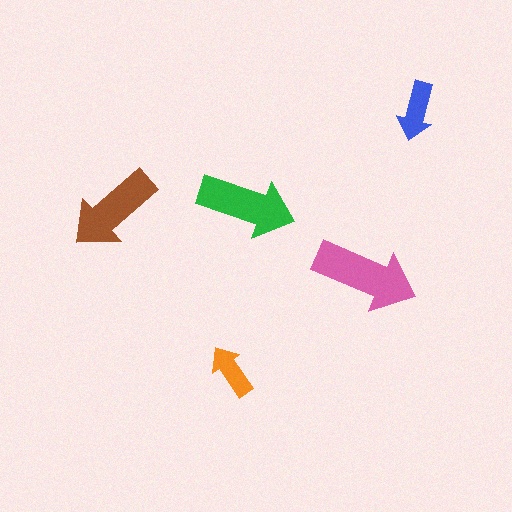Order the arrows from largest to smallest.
the pink one, the green one, the brown one, the blue one, the orange one.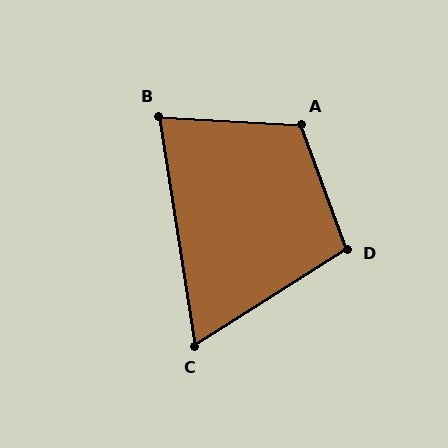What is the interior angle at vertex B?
Approximately 78 degrees (acute).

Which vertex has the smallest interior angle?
C, at approximately 66 degrees.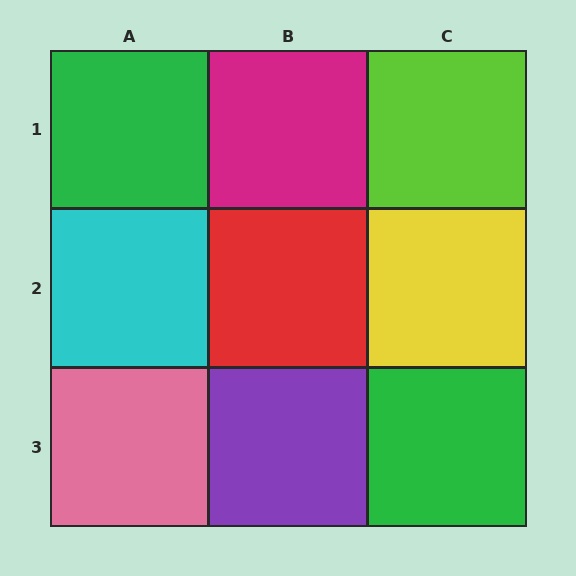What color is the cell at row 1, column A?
Green.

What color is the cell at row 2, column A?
Cyan.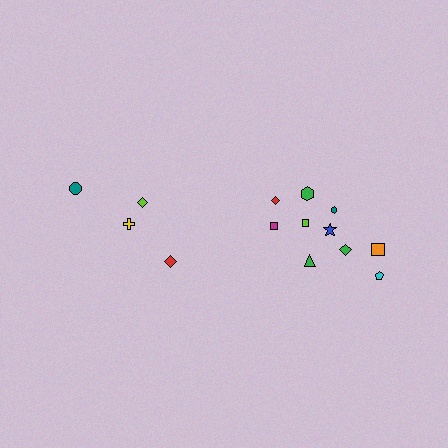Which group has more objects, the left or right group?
The right group.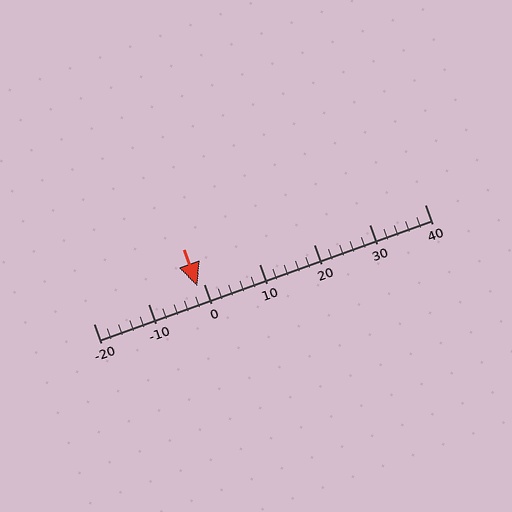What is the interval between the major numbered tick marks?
The major tick marks are spaced 10 units apart.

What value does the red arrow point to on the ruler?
The red arrow points to approximately -1.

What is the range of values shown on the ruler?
The ruler shows values from -20 to 40.